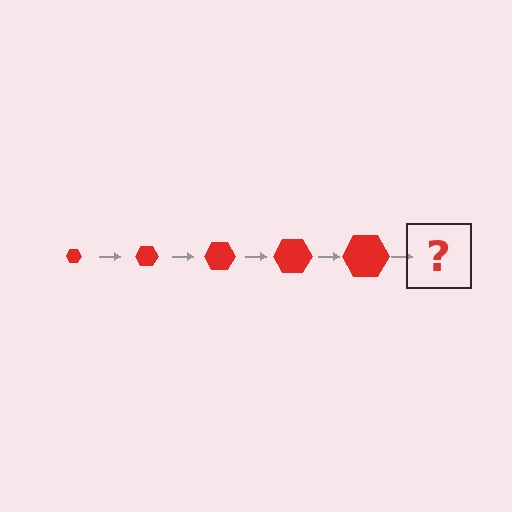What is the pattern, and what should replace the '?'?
The pattern is that the hexagon gets progressively larger each step. The '?' should be a red hexagon, larger than the previous one.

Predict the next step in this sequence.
The next step is a red hexagon, larger than the previous one.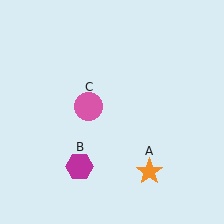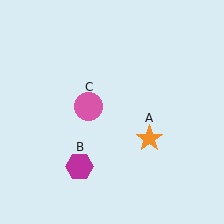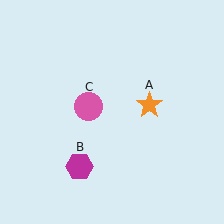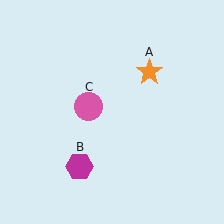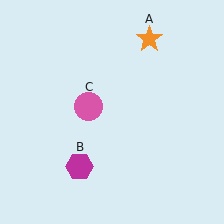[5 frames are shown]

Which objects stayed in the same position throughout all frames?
Magenta hexagon (object B) and pink circle (object C) remained stationary.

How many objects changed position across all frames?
1 object changed position: orange star (object A).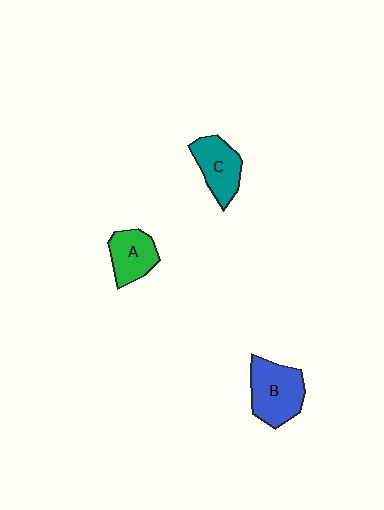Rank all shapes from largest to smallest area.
From largest to smallest: B (blue), C (teal), A (green).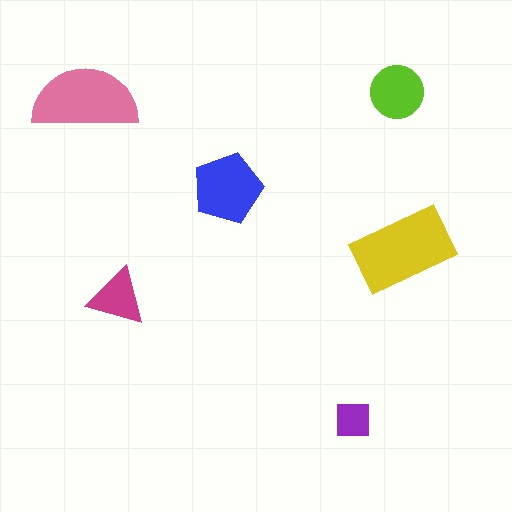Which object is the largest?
The yellow rectangle.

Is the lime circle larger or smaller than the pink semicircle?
Smaller.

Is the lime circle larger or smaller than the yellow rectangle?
Smaller.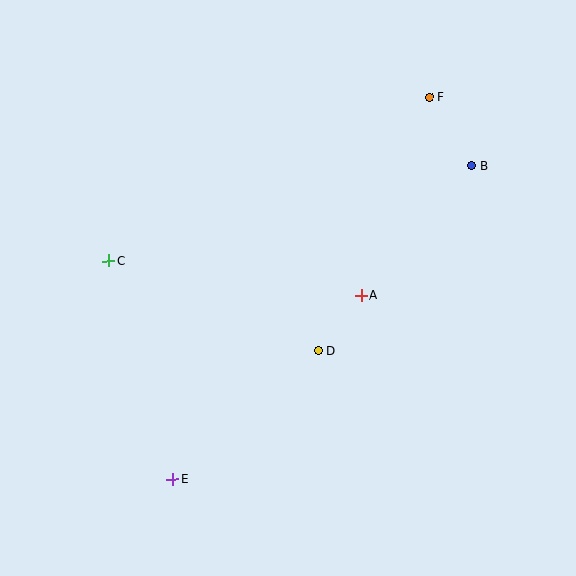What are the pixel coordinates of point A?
Point A is at (361, 296).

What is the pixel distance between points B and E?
The distance between B and E is 433 pixels.